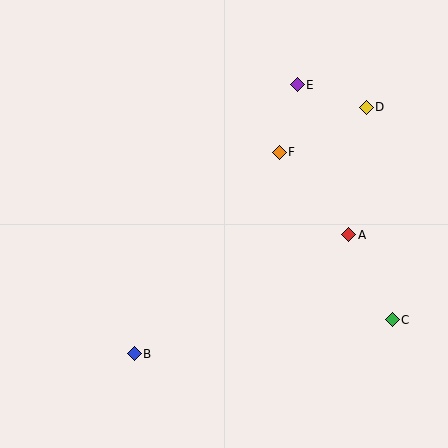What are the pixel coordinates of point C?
Point C is at (392, 320).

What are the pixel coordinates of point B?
Point B is at (134, 354).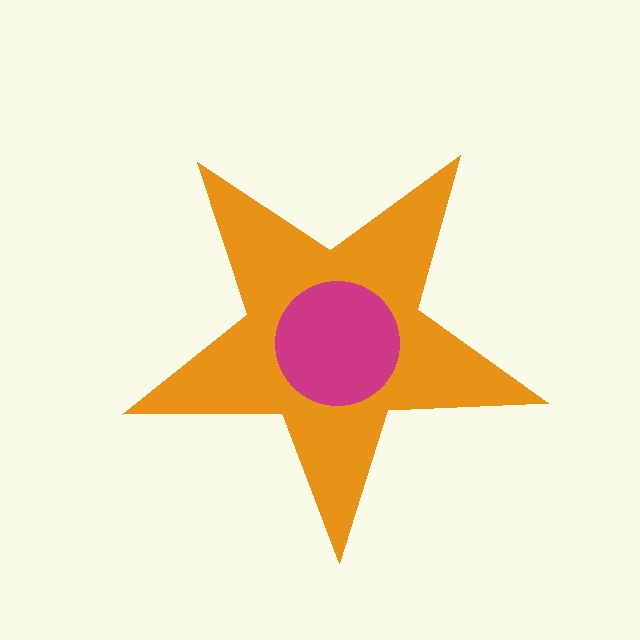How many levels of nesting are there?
2.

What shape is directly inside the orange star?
The magenta circle.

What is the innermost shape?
The magenta circle.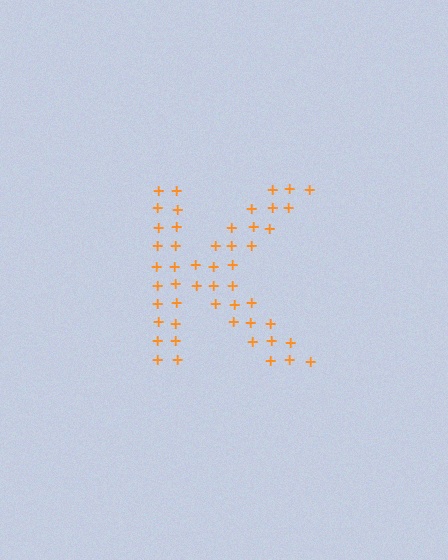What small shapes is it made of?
It is made of small plus signs.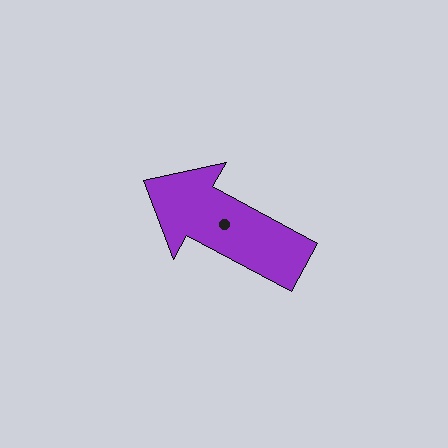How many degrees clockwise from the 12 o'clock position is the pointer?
Approximately 298 degrees.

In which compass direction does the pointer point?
Northwest.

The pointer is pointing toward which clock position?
Roughly 10 o'clock.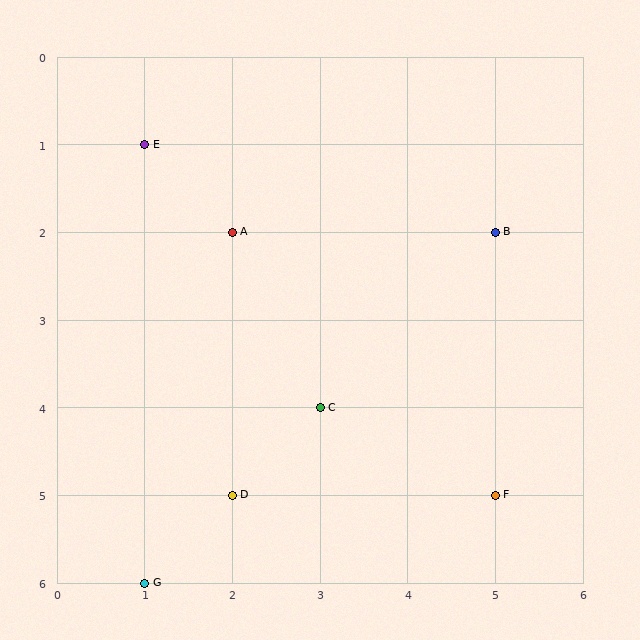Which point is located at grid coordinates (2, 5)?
Point D is at (2, 5).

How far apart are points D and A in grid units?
Points D and A are 3 rows apart.